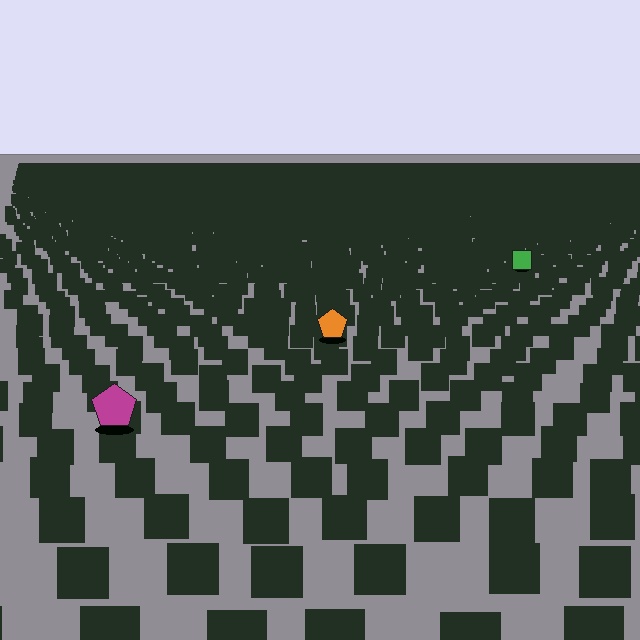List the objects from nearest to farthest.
From nearest to farthest: the magenta pentagon, the orange pentagon, the green square.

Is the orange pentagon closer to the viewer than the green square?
Yes. The orange pentagon is closer — you can tell from the texture gradient: the ground texture is coarser near it.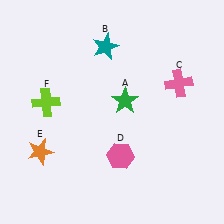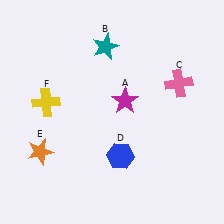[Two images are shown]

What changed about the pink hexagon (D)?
In Image 1, D is pink. In Image 2, it changed to blue.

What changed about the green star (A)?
In Image 1, A is green. In Image 2, it changed to magenta.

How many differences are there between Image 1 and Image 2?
There are 3 differences between the two images.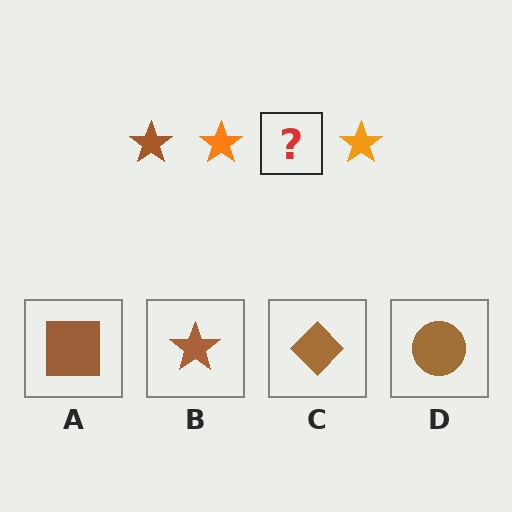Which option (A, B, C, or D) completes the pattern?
B.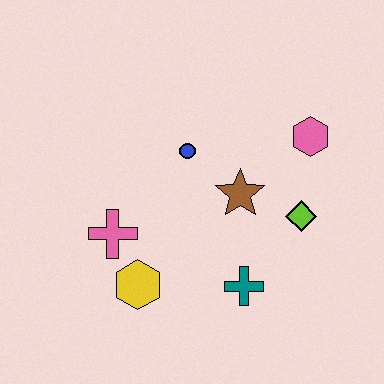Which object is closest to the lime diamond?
The brown star is closest to the lime diamond.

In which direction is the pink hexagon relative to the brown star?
The pink hexagon is to the right of the brown star.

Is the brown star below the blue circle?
Yes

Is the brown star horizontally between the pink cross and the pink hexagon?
Yes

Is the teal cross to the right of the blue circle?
Yes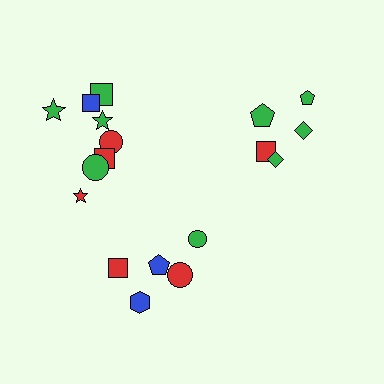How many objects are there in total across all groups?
There are 18 objects.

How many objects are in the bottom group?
There are 5 objects.